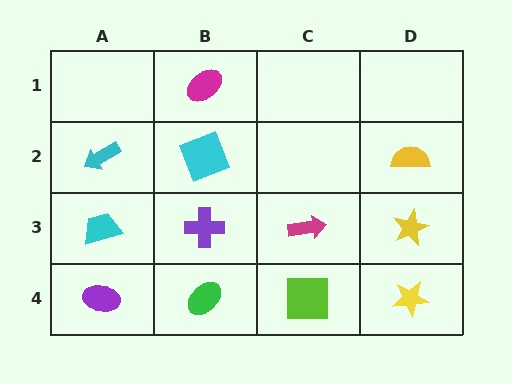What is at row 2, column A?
A cyan arrow.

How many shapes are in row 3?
4 shapes.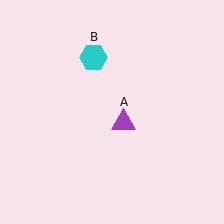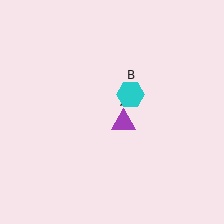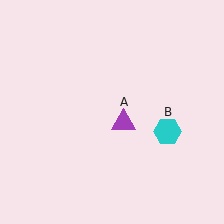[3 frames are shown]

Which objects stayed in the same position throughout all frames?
Purple triangle (object A) remained stationary.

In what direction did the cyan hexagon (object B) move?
The cyan hexagon (object B) moved down and to the right.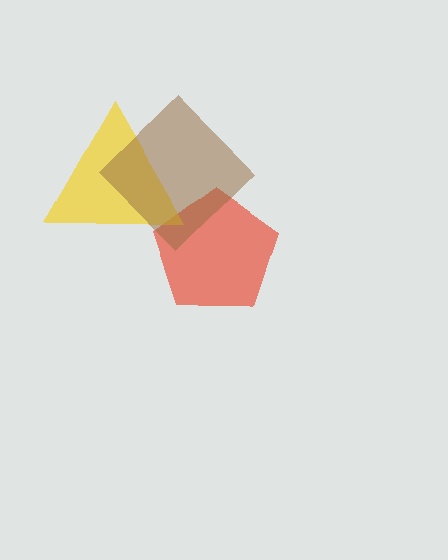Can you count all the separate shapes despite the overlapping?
Yes, there are 3 separate shapes.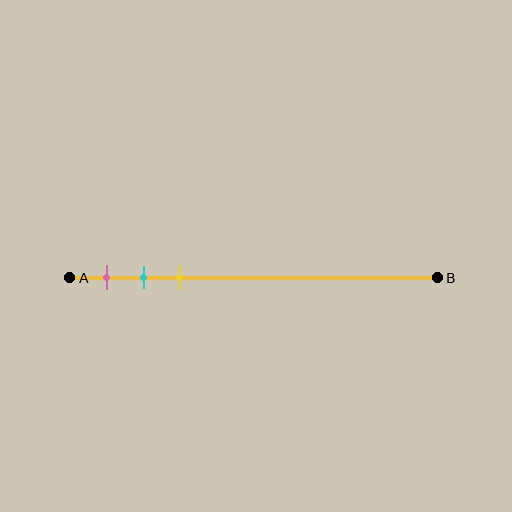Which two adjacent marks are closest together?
The cyan and yellow marks are the closest adjacent pair.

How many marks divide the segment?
There are 3 marks dividing the segment.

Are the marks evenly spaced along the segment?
Yes, the marks are approximately evenly spaced.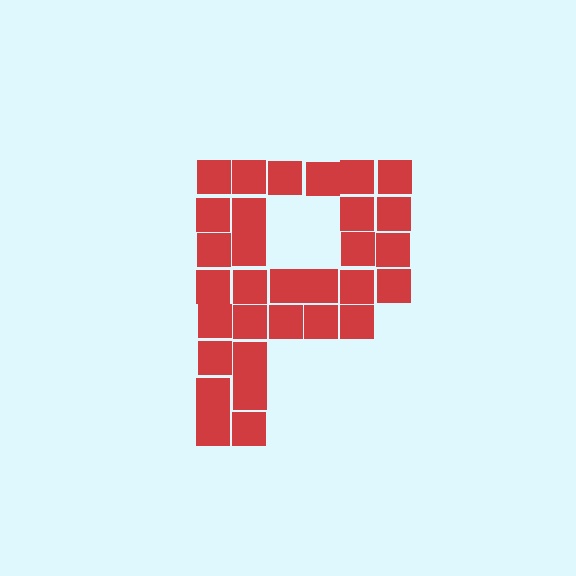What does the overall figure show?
The overall figure shows the letter P.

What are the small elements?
The small elements are squares.